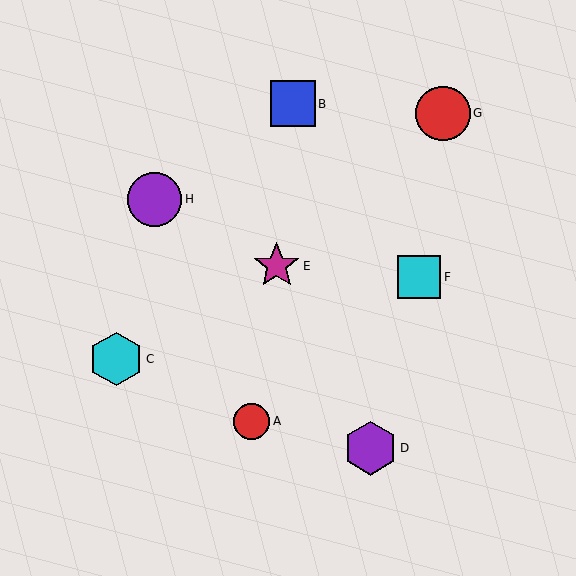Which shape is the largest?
The red circle (labeled G) is the largest.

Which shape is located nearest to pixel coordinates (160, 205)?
The purple circle (labeled H) at (155, 199) is nearest to that location.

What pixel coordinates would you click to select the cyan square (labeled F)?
Click at (419, 277) to select the cyan square F.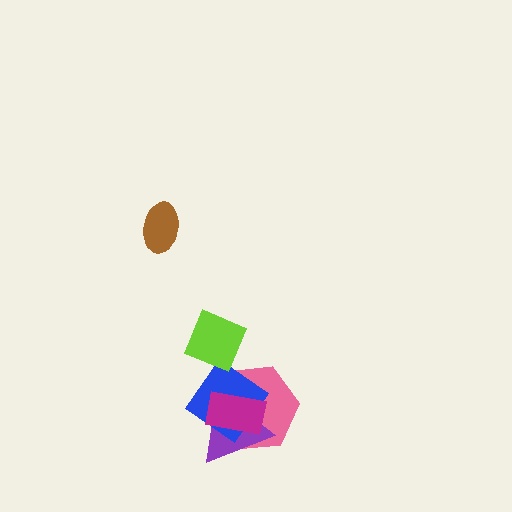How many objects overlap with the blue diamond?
3 objects overlap with the blue diamond.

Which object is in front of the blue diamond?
The magenta rectangle is in front of the blue diamond.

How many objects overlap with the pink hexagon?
3 objects overlap with the pink hexagon.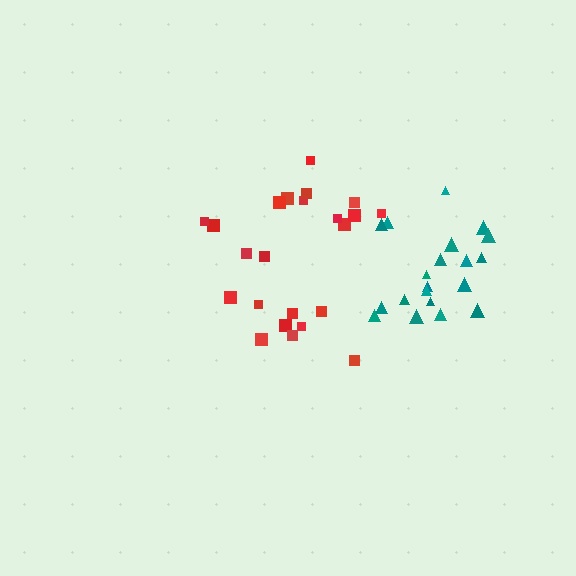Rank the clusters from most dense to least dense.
teal, red.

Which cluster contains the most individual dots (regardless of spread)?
Red (23).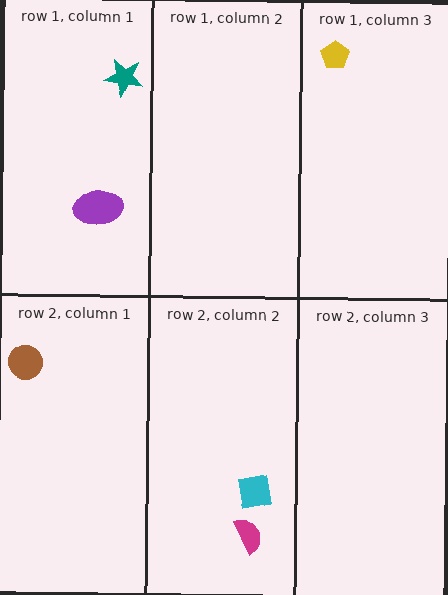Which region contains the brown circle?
The row 2, column 1 region.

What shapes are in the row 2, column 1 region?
The brown circle.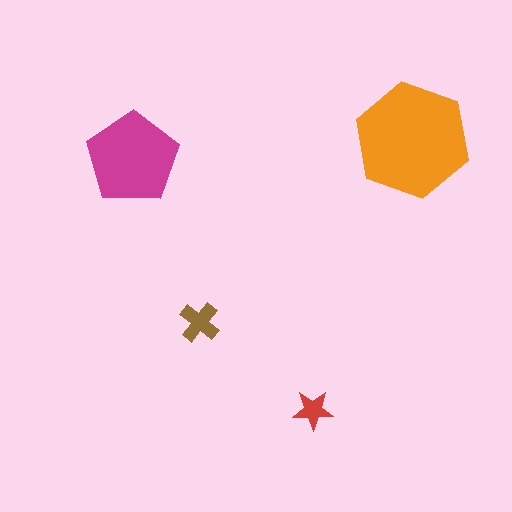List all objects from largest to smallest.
The orange hexagon, the magenta pentagon, the brown cross, the red star.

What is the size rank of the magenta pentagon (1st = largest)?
2nd.